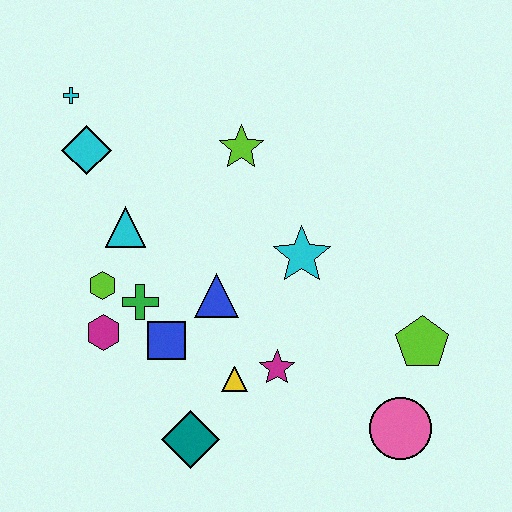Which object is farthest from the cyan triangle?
The pink circle is farthest from the cyan triangle.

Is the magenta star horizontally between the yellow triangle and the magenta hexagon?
No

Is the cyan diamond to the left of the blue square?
Yes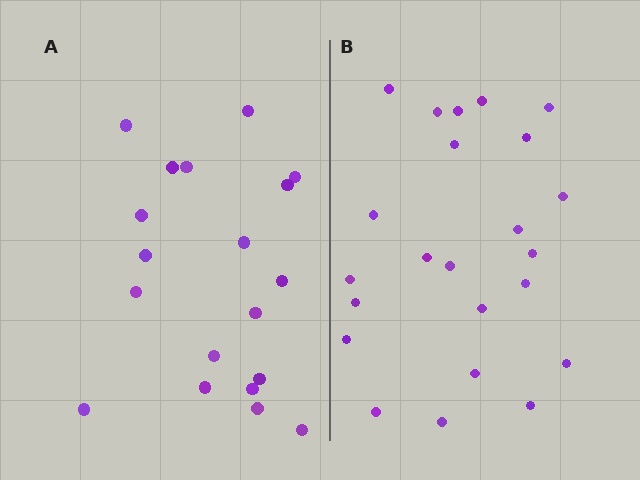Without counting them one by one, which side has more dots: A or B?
Region B (the right region) has more dots.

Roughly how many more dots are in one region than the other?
Region B has about 4 more dots than region A.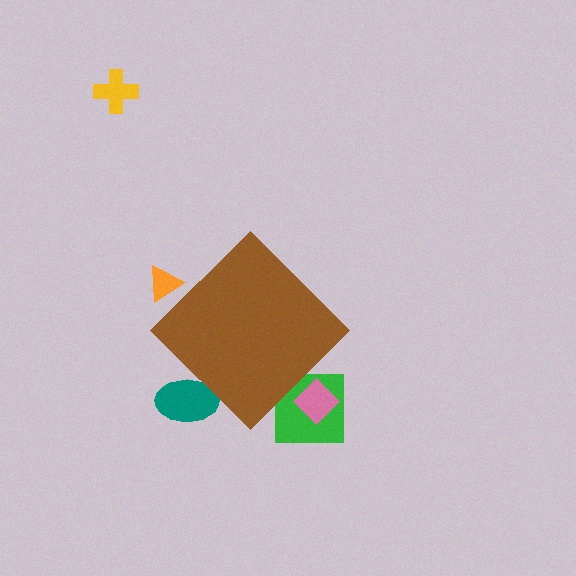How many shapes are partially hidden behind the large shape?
4 shapes are partially hidden.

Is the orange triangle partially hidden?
Yes, the orange triangle is partially hidden behind the brown diamond.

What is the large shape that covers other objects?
A brown diamond.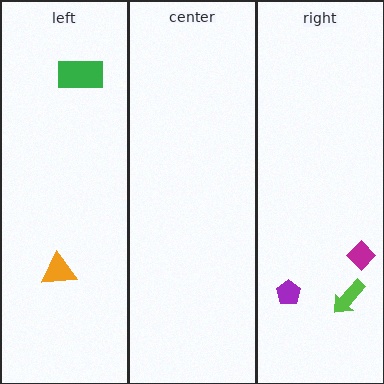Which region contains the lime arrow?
The right region.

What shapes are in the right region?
The magenta diamond, the purple pentagon, the lime arrow.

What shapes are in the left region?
The green rectangle, the orange triangle.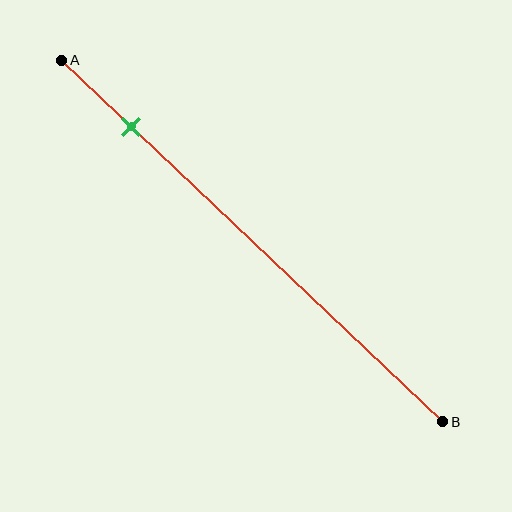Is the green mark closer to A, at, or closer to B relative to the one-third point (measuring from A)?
The green mark is closer to point A than the one-third point of segment AB.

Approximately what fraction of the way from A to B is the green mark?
The green mark is approximately 20% of the way from A to B.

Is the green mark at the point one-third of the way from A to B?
No, the mark is at about 20% from A, not at the 33% one-third point.